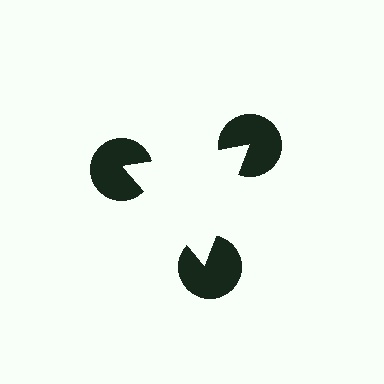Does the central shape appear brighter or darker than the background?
It typically appears slightly brighter than the background, even though no actual brightness change is drawn.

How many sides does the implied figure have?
3 sides.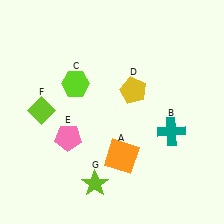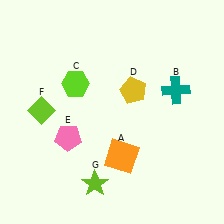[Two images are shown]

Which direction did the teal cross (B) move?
The teal cross (B) moved up.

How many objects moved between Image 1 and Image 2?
1 object moved between the two images.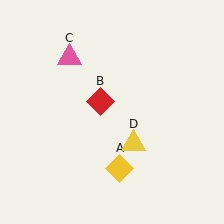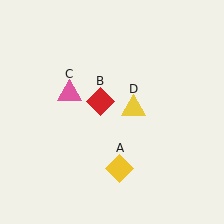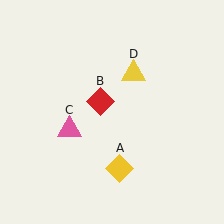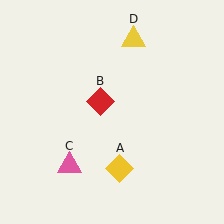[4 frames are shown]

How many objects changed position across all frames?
2 objects changed position: pink triangle (object C), yellow triangle (object D).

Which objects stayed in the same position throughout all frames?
Yellow diamond (object A) and red diamond (object B) remained stationary.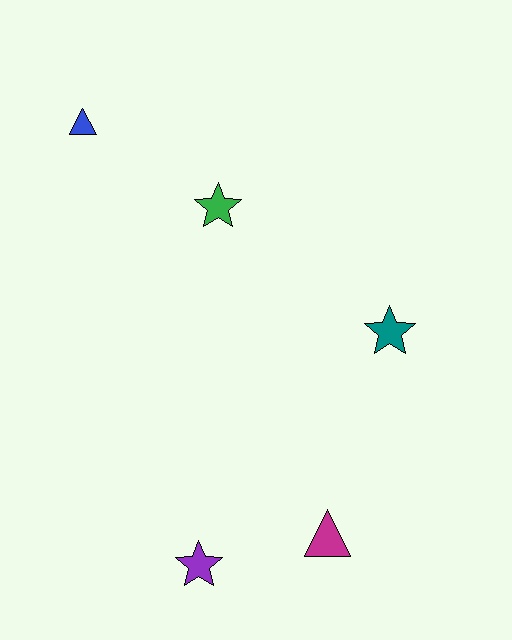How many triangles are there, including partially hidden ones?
There are 2 triangles.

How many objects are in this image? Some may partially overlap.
There are 5 objects.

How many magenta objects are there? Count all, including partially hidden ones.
There is 1 magenta object.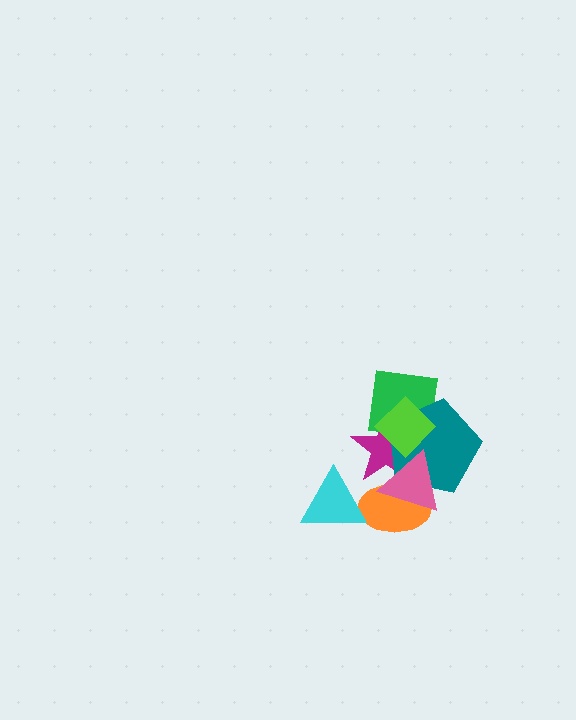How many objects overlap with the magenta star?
5 objects overlap with the magenta star.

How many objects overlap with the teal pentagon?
5 objects overlap with the teal pentagon.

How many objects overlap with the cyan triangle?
1 object overlaps with the cyan triangle.